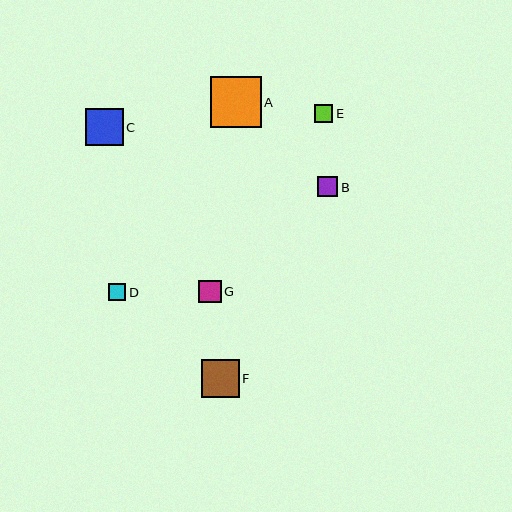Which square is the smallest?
Square D is the smallest with a size of approximately 17 pixels.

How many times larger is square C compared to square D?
Square C is approximately 2.2 times the size of square D.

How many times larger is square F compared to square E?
Square F is approximately 2.1 times the size of square E.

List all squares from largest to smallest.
From largest to smallest: A, F, C, G, B, E, D.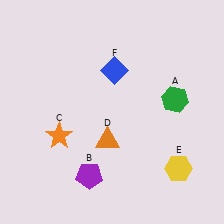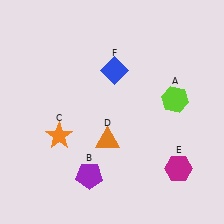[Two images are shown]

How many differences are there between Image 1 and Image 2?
There are 2 differences between the two images.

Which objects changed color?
A changed from green to lime. E changed from yellow to magenta.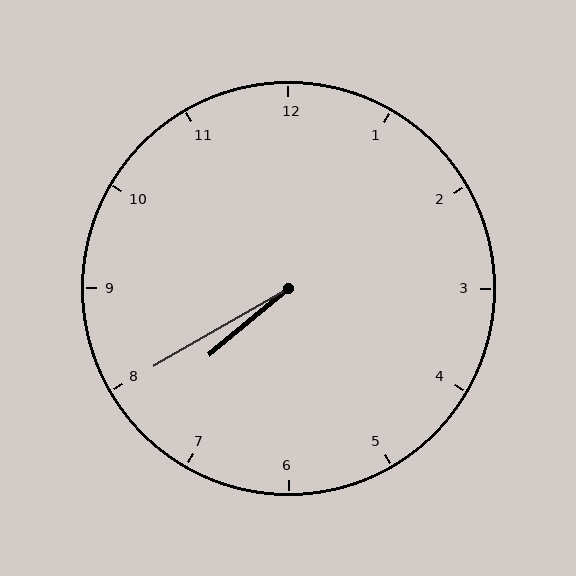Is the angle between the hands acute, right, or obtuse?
It is acute.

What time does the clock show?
7:40.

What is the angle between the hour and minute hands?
Approximately 10 degrees.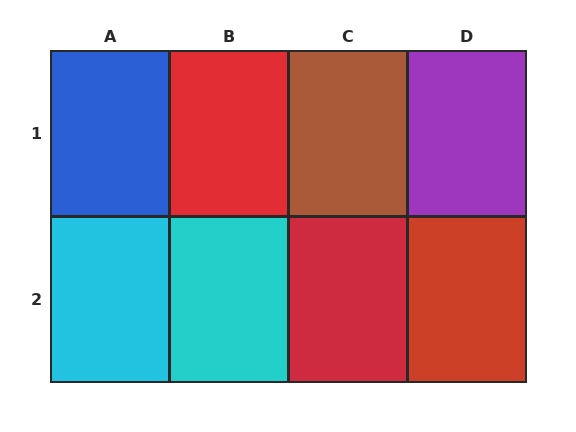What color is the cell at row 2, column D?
Red.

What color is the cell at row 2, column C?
Red.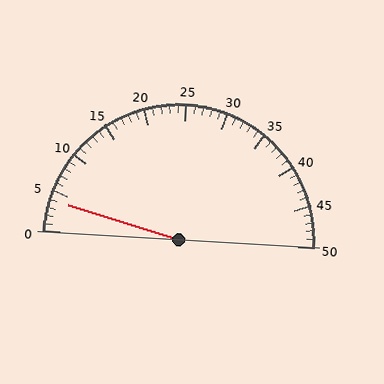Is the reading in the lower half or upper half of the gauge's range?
The reading is in the lower half of the range (0 to 50).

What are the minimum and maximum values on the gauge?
The gauge ranges from 0 to 50.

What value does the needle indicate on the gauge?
The needle indicates approximately 4.